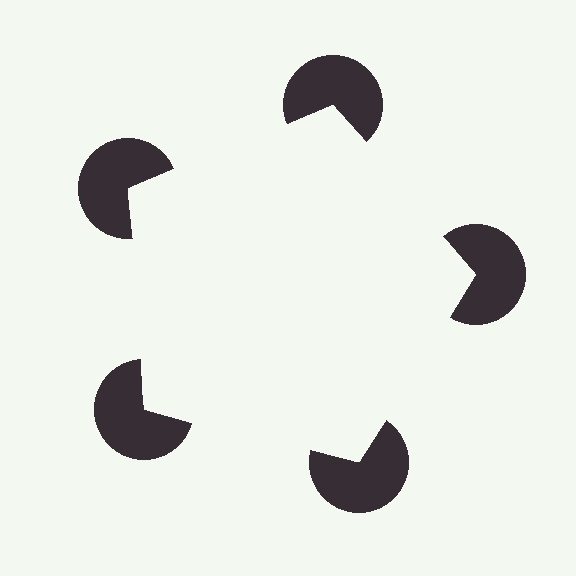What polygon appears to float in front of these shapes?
An illusory pentagon — its edges are inferred from the aligned wedge cuts in the pac-man discs, not physically drawn.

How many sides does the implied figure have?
5 sides.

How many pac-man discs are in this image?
There are 5 — one at each vertex of the illusory pentagon.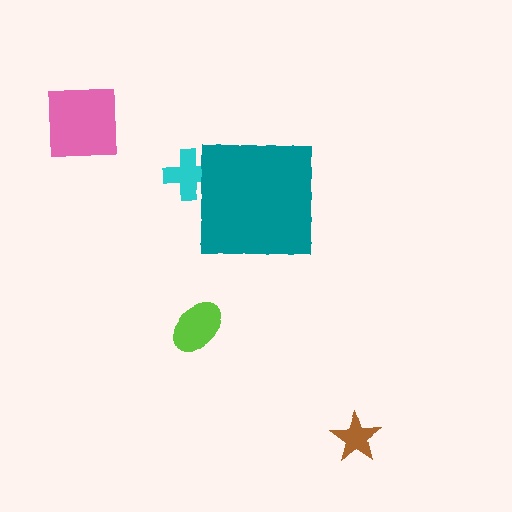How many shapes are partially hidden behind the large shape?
1 shape is partially hidden.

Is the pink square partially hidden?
No, the pink square is fully visible.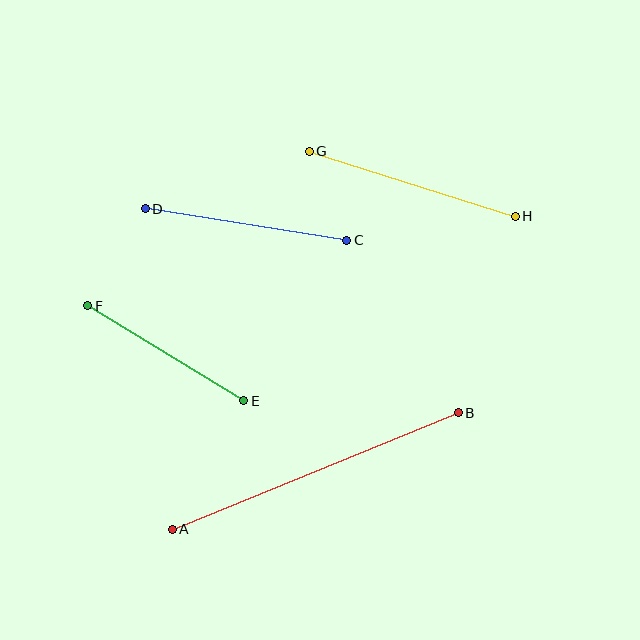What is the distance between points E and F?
The distance is approximately 183 pixels.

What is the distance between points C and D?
The distance is approximately 204 pixels.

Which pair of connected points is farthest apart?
Points A and B are farthest apart.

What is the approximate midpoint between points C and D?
The midpoint is at approximately (246, 224) pixels.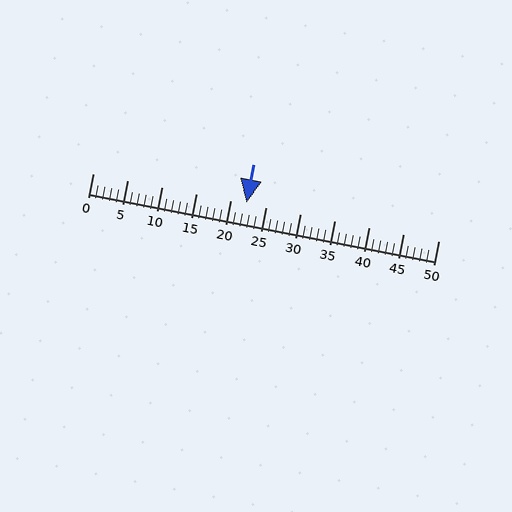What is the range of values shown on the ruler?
The ruler shows values from 0 to 50.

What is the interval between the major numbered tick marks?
The major tick marks are spaced 5 units apart.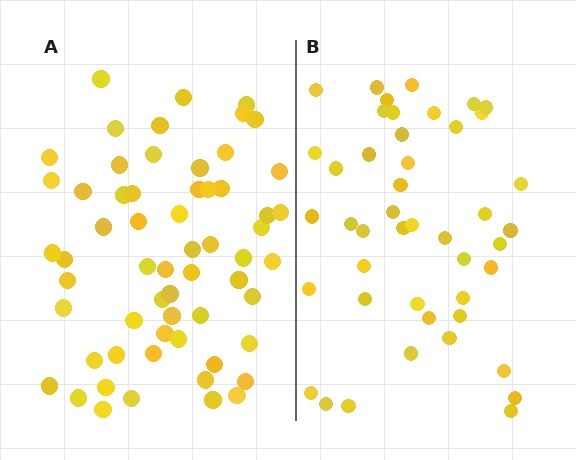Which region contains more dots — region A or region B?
Region A (the left region) has more dots.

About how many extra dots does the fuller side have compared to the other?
Region A has approximately 15 more dots than region B.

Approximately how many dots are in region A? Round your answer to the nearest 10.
About 60 dots.